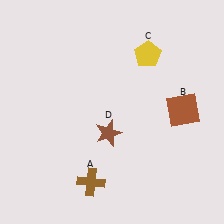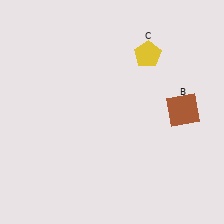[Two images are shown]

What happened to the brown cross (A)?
The brown cross (A) was removed in Image 2. It was in the bottom-left area of Image 1.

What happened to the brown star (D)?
The brown star (D) was removed in Image 2. It was in the bottom-left area of Image 1.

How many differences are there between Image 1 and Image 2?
There are 2 differences between the two images.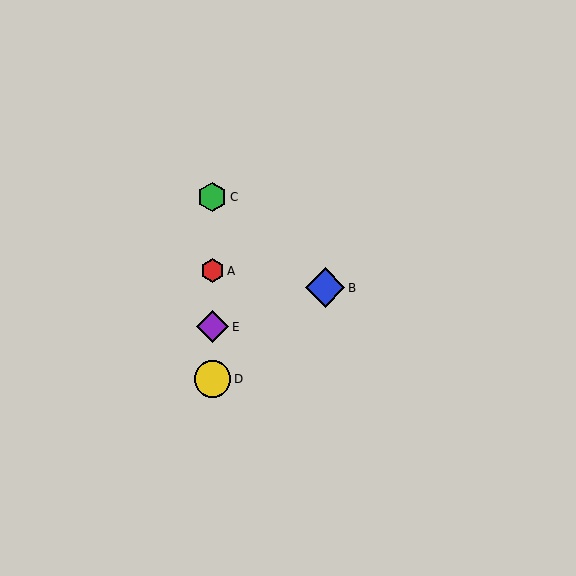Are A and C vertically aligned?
Yes, both are at x≈212.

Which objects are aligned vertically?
Objects A, C, D, E are aligned vertically.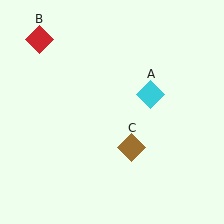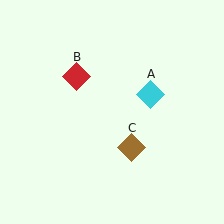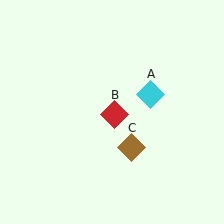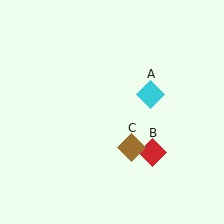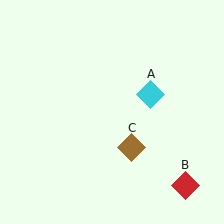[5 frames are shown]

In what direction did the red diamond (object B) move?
The red diamond (object B) moved down and to the right.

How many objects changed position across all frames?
1 object changed position: red diamond (object B).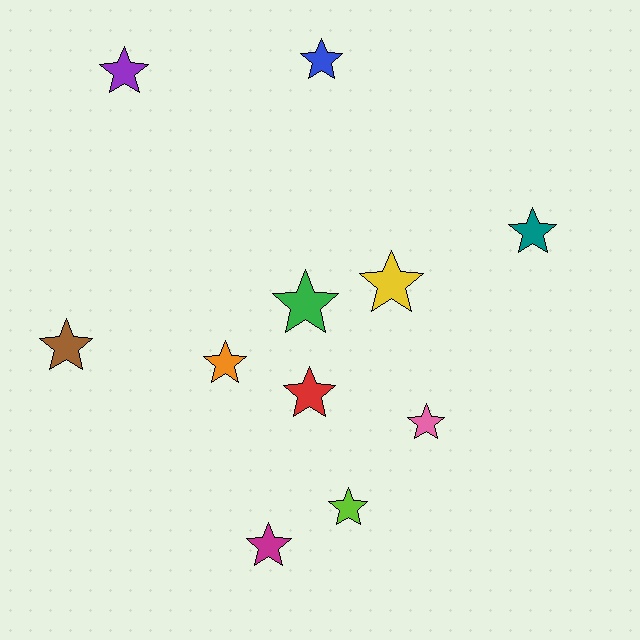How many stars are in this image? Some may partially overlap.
There are 11 stars.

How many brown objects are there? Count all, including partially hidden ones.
There is 1 brown object.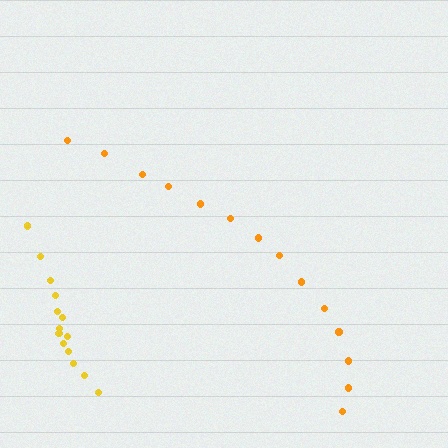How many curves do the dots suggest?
There are 2 distinct paths.